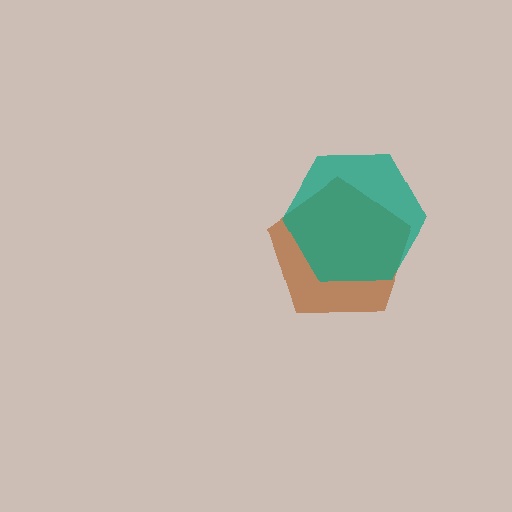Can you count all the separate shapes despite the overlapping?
Yes, there are 2 separate shapes.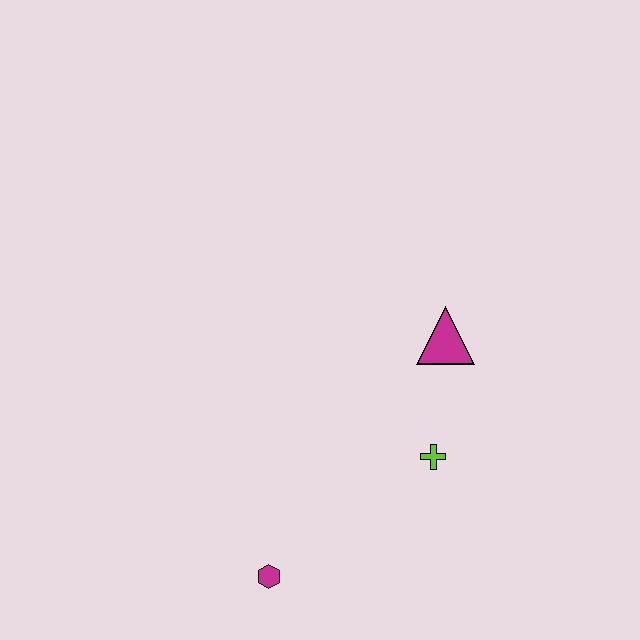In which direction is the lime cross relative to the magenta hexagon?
The lime cross is to the right of the magenta hexagon.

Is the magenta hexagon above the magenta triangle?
No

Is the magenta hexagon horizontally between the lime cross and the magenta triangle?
No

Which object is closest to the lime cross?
The magenta triangle is closest to the lime cross.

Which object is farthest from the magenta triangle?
The magenta hexagon is farthest from the magenta triangle.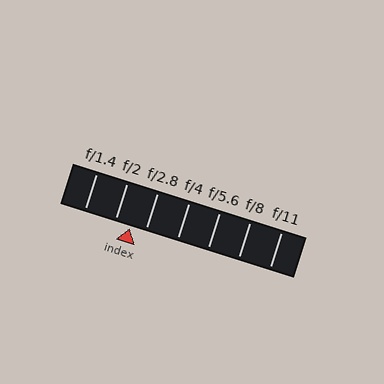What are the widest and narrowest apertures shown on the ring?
The widest aperture shown is f/1.4 and the narrowest is f/11.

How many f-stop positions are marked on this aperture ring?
There are 7 f-stop positions marked.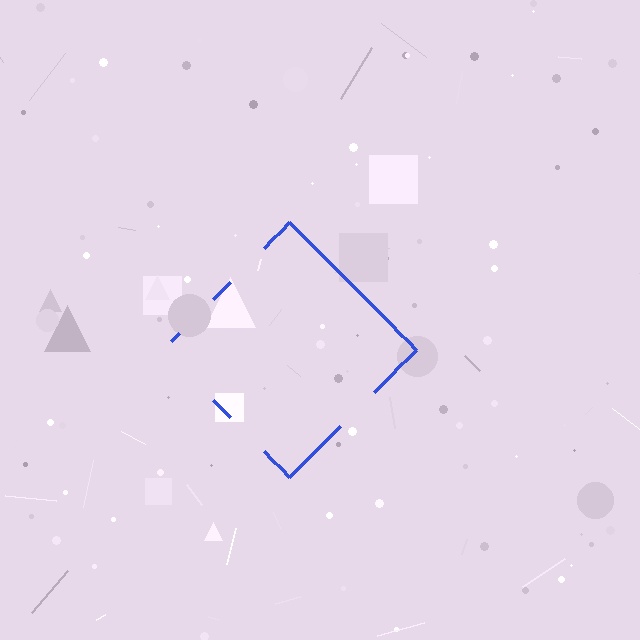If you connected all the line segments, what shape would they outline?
They would outline a diamond.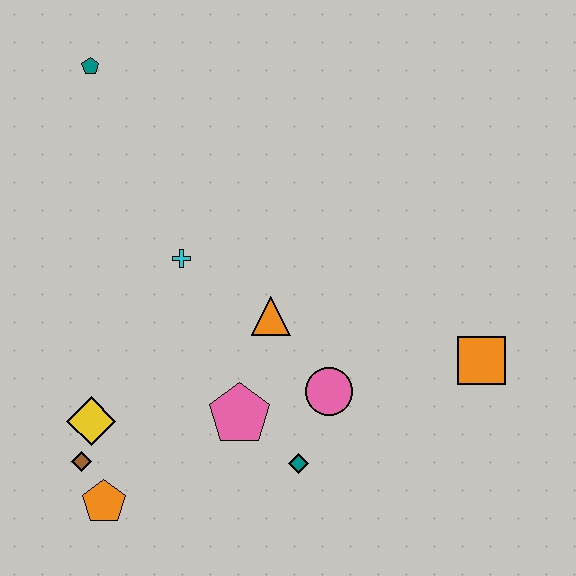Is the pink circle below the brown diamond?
No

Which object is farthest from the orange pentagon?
The teal pentagon is farthest from the orange pentagon.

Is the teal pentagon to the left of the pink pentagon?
Yes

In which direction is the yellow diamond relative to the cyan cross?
The yellow diamond is below the cyan cross.